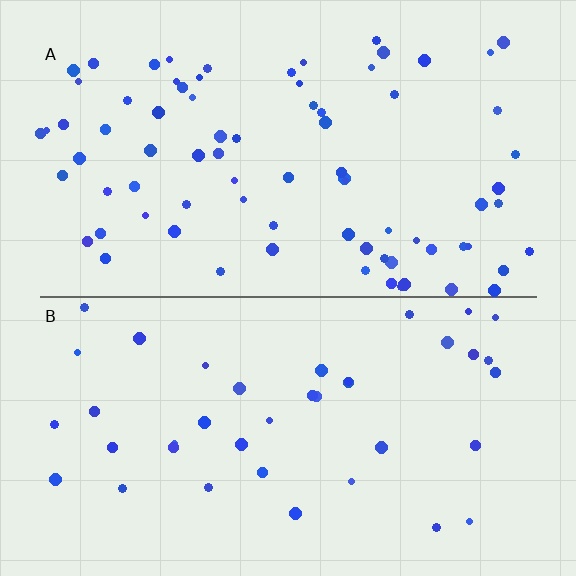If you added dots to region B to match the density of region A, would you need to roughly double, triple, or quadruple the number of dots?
Approximately double.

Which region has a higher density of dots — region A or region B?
A (the top).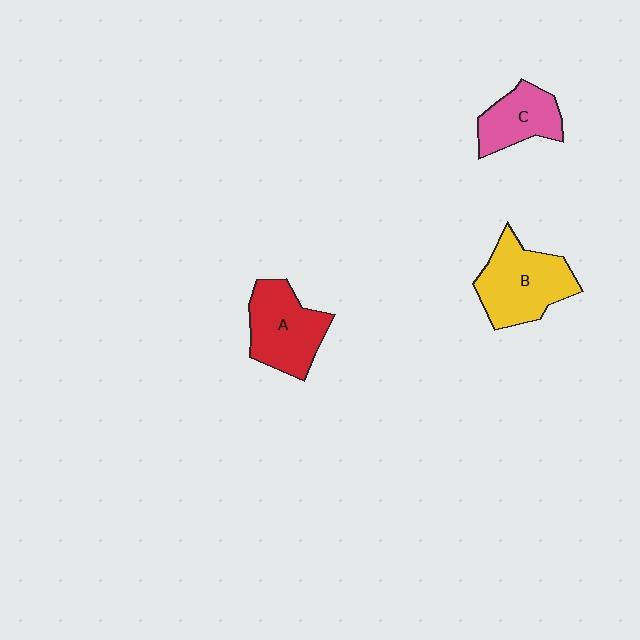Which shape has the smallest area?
Shape C (pink).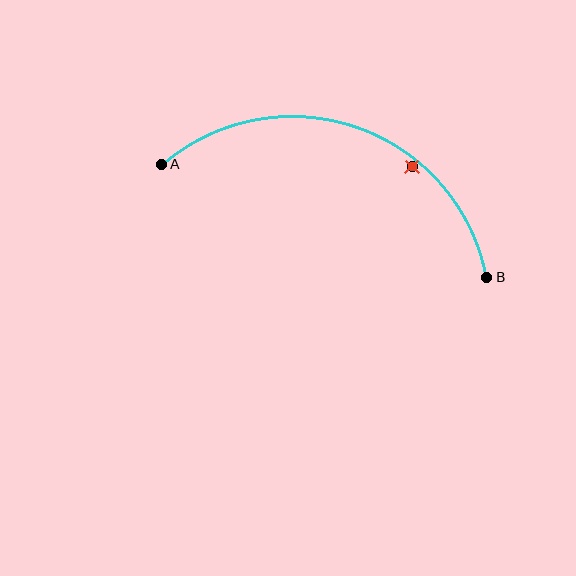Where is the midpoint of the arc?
The arc midpoint is the point on the curve farthest from the straight line joining A and B. It sits above that line.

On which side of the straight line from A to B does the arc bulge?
The arc bulges above the straight line connecting A and B.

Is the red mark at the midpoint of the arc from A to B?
No — the red mark does not lie on the arc at all. It sits slightly inside the curve.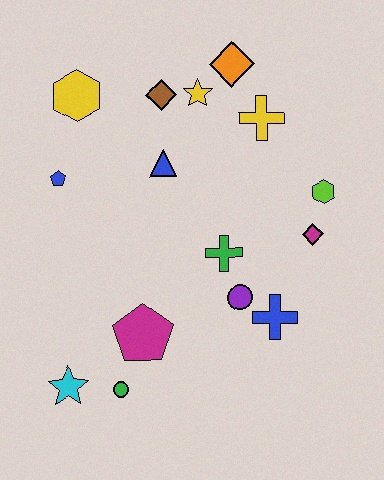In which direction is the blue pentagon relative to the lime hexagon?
The blue pentagon is to the left of the lime hexagon.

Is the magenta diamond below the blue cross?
No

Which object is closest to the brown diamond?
The yellow star is closest to the brown diamond.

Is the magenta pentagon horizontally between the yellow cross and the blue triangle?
No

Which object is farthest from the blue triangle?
The cyan star is farthest from the blue triangle.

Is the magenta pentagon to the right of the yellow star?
No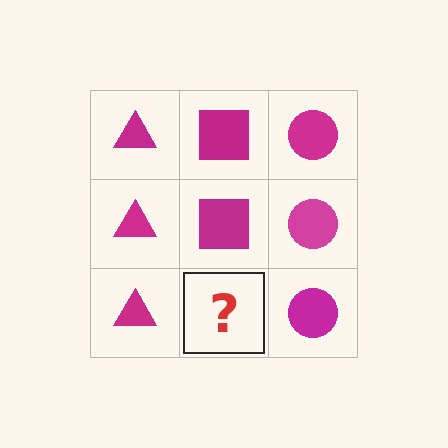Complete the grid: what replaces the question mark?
The question mark should be replaced with a magenta square.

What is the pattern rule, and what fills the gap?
The rule is that each column has a consistent shape. The gap should be filled with a magenta square.